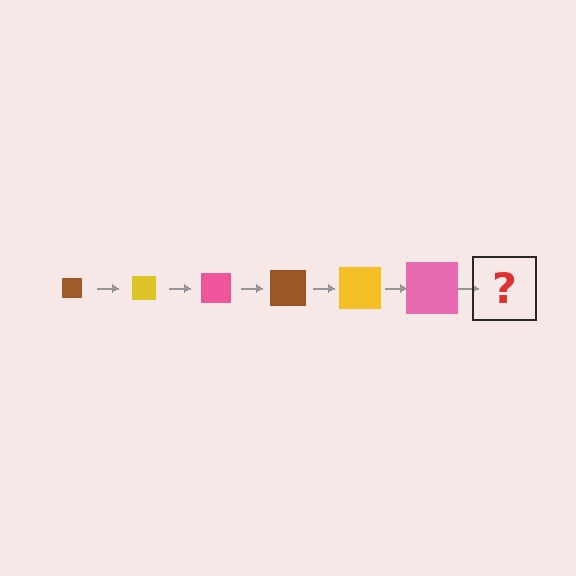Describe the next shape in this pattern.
It should be a brown square, larger than the previous one.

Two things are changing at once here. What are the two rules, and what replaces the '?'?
The two rules are that the square grows larger each step and the color cycles through brown, yellow, and pink. The '?' should be a brown square, larger than the previous one.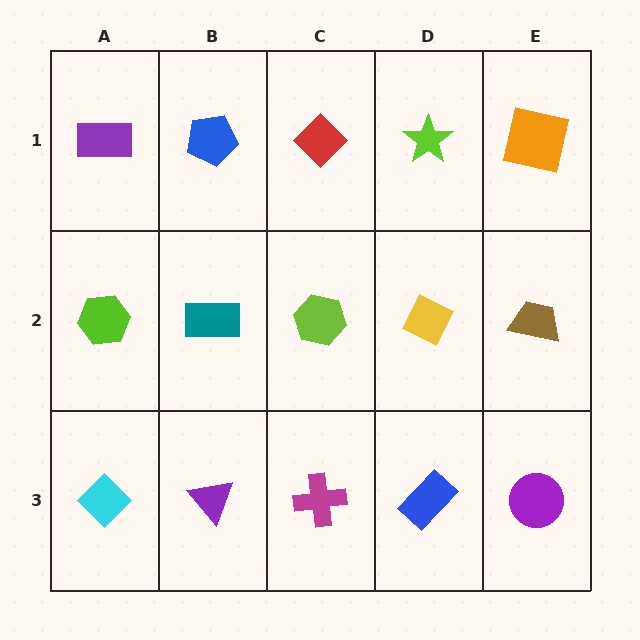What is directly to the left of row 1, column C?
A blue pentagon.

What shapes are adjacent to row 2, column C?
A red diamond (row 1, column C), a magenta cross (row 3, column C), a teal rectangle (row 2, column B), a yellow diamond (row 2, column D).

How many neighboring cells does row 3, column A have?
2.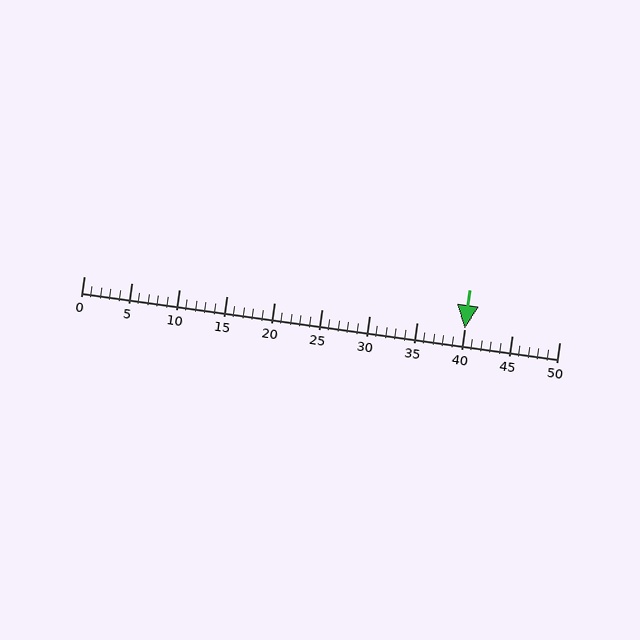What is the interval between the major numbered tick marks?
The major tick marks are spaced 5 units apart.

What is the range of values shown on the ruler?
The ruler shows values from 0 to 50.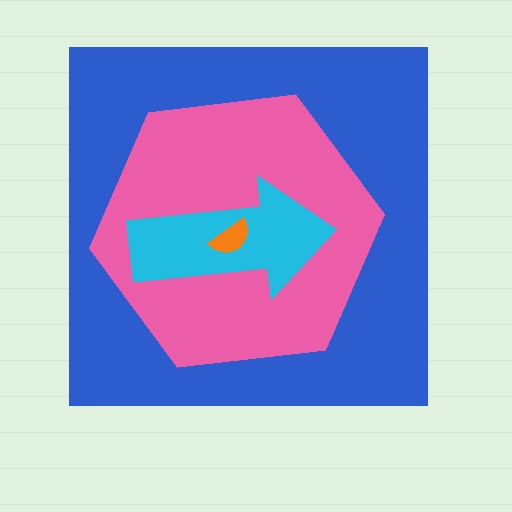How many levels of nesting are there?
4.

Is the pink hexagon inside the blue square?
Yes.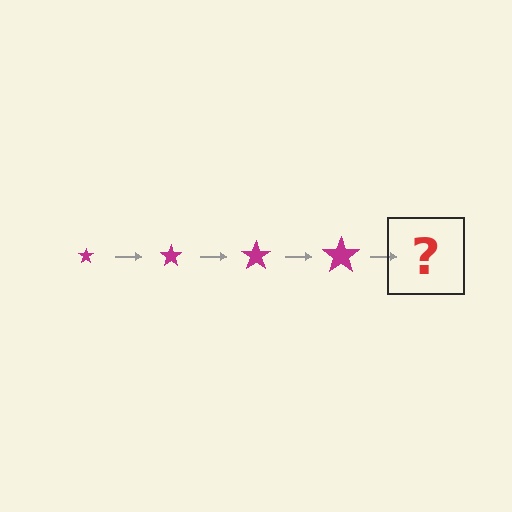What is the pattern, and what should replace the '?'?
The pattern is that the star gets progressively larger each step. The '?' should be a magenta star, larger than the previous one.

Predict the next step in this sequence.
The next step is a magenta star, larger than the previous one.